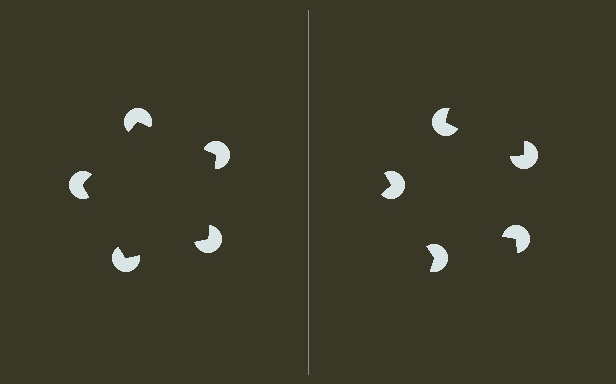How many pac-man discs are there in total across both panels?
10 — 5 on each side.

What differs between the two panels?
The pac-man discs are positioned identically on both sides; only the wedge orientations differ. On the left they align to a pentagon; on the right they are misaligned.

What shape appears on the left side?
An illusory pentagon.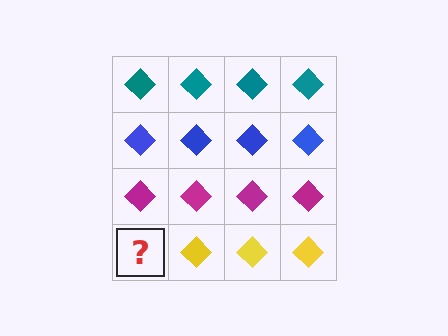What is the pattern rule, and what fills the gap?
The rule is that each row has a consistent color. The gap should be filled with a yellow diamond.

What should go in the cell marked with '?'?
The missing cell should contain a yellow diamond.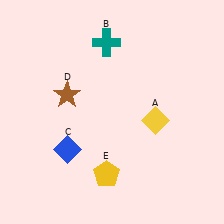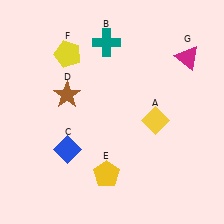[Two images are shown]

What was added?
A yellow pentagon (F), a magenta triangle (G) were added in Image 2.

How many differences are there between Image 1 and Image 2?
There are 2 differences between the two images.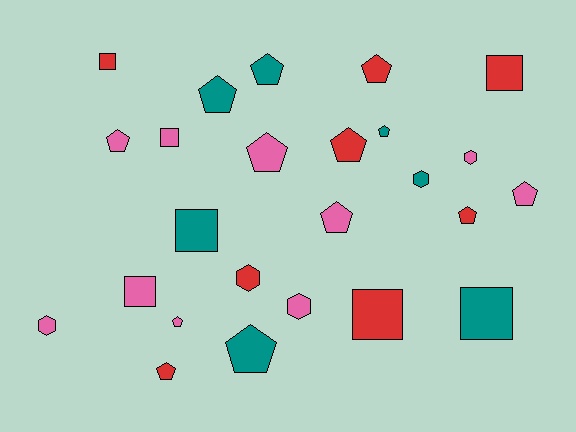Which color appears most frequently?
Pink, with 10 objects.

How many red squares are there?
There are 3 red squares.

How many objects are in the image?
There are 25 objects.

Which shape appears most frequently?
Pentagon, with 13 objects.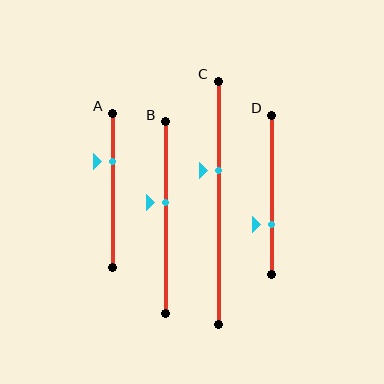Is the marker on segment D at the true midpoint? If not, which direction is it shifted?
No, the marker on segment D is shifted downward by about 19% of the segment length.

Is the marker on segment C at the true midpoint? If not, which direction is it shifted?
No, the marker on segment C is shifted upward by about 13% of the segment length.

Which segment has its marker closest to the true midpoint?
Segment B has its marker closest to the true midpoint.